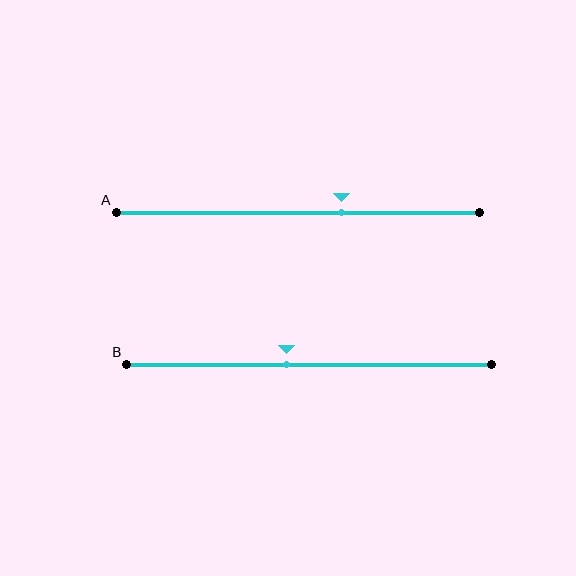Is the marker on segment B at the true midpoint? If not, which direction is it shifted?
No, the marker on segment B is shifted to the left by about 6% of the segment length.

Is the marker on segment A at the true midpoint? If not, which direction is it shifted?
No, the marker on segment A is shifted to the right by about 12% of the segment length.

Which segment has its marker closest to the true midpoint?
Segment B has its marker closest to the true midpoint.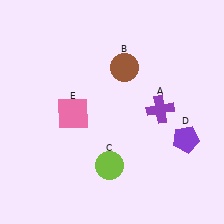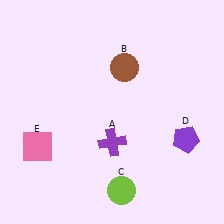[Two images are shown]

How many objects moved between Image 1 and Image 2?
3 objects moved between the two images.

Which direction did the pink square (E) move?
The pink square (E) moved left.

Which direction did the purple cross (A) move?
The purple cross (A) moved left.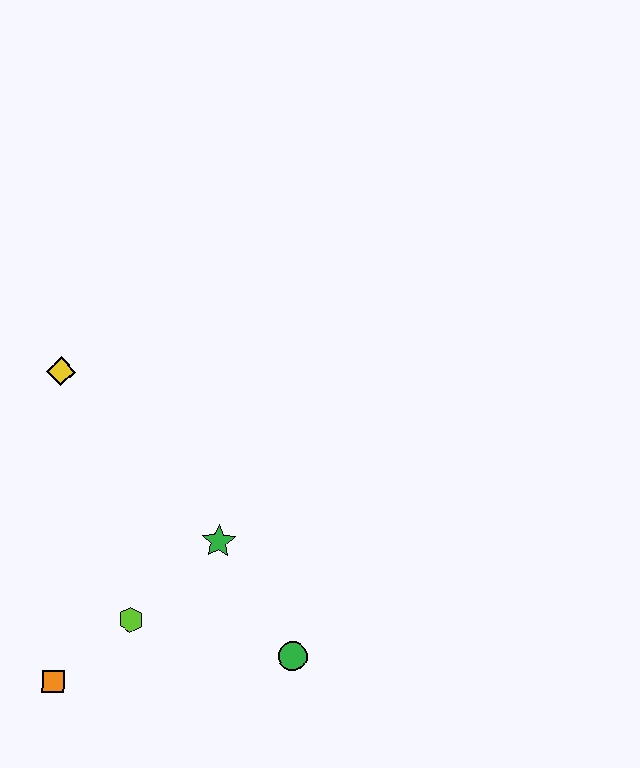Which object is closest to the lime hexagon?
The orange square is closest to the lime hexagon.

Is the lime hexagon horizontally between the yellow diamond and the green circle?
Yes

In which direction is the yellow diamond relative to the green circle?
The yellow diamond is above the green circle.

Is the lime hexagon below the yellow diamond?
Yes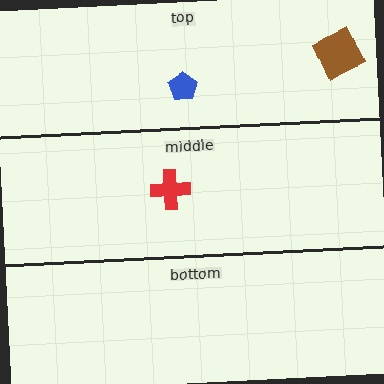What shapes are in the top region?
The brown square, the blue pentagon.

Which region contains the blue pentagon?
The top region.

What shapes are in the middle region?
The red cross.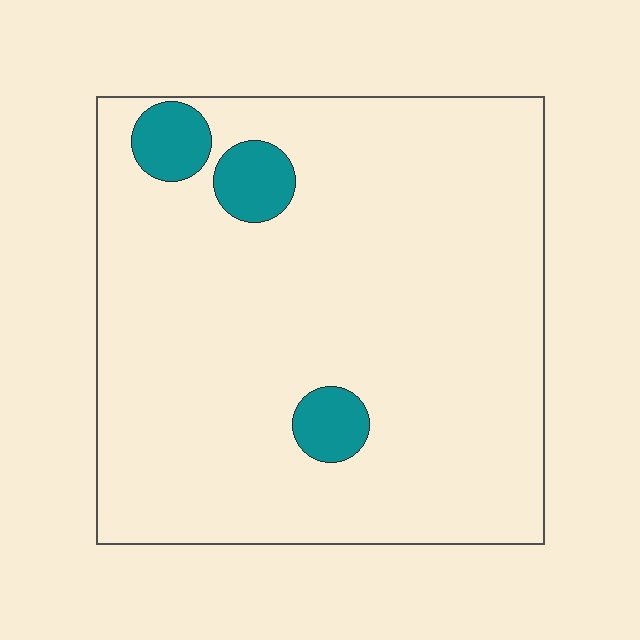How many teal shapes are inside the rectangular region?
3.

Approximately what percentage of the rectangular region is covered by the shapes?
Approximately 10%.